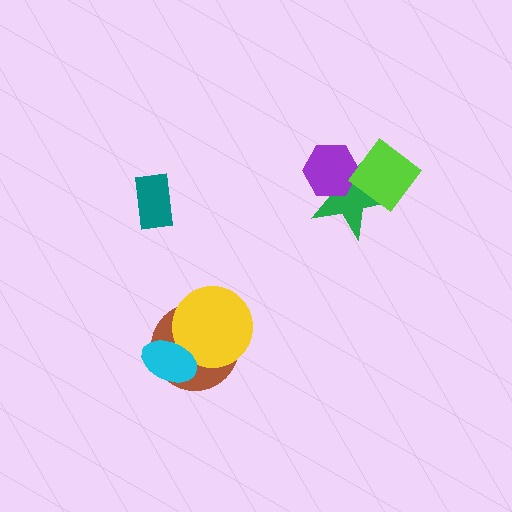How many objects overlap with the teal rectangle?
0 objects overlap with the teal rectangle.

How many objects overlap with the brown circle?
2 objects overlap with the brown circle.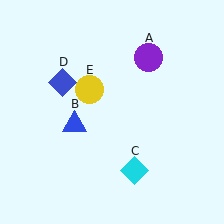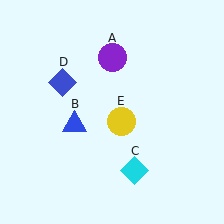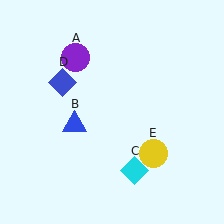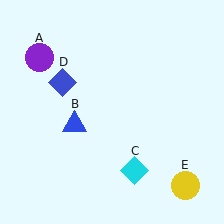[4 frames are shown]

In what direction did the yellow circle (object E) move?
The yellow circle (object E) moved down and to the right.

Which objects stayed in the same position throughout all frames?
Blue triangle (object B) and cyan diamond (object C) and blue diamond (object D) remained stationary.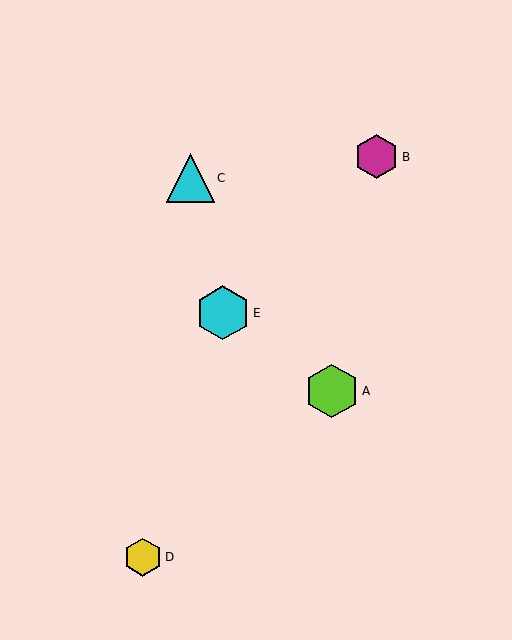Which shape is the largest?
The cyan hexagon (labeled E) is the largest.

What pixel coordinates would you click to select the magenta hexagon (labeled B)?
Click at (377, 157) to select the magenta hexagon B.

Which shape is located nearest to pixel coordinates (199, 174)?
The cyan triangle (labeled C) at (190, 178) is nearest to that location.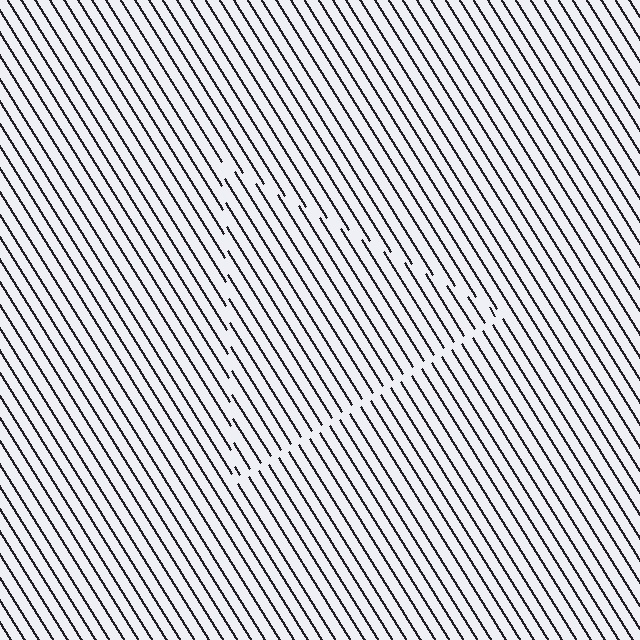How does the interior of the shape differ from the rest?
The interior of the shape contains the same grating, shifted by half a period — the contour is defined by the phase discontinuity where line-ends from the inner and outer gratings abut.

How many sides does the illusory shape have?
3 sides — the line-ends trace a triangle.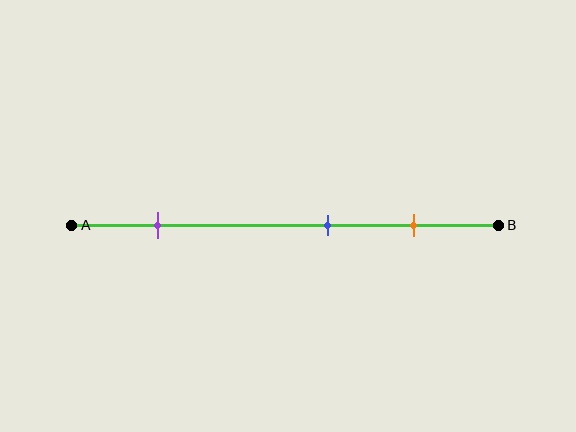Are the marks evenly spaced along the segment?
No, the marks are not evenly spaced.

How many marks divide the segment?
There are 3 marks dividing the segment.